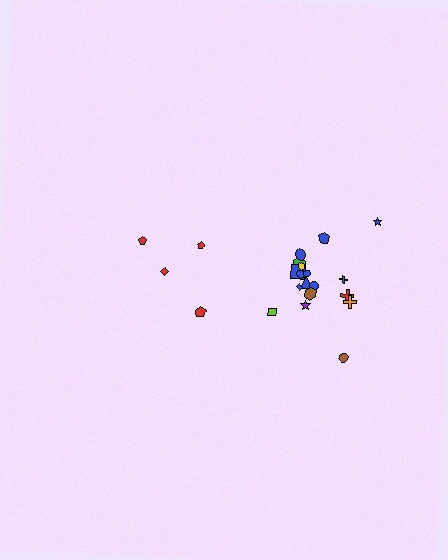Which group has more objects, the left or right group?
The right group.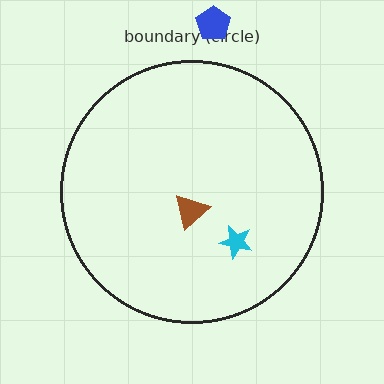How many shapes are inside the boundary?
2 inside, 1 outside.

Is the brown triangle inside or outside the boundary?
Inside.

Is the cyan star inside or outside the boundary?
Inside.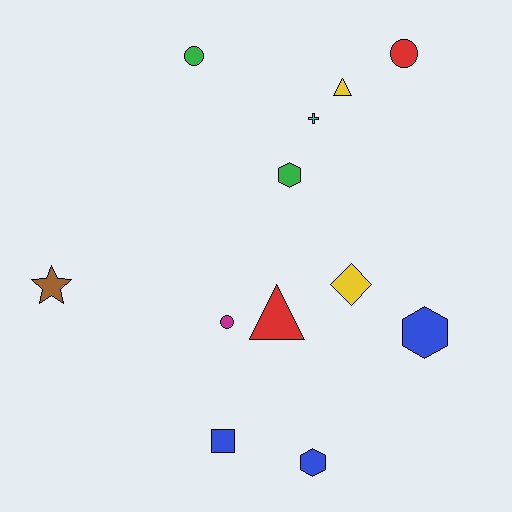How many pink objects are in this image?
There are no pink objects.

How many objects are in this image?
There are 12 objects.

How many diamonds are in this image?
There is 1 diamond.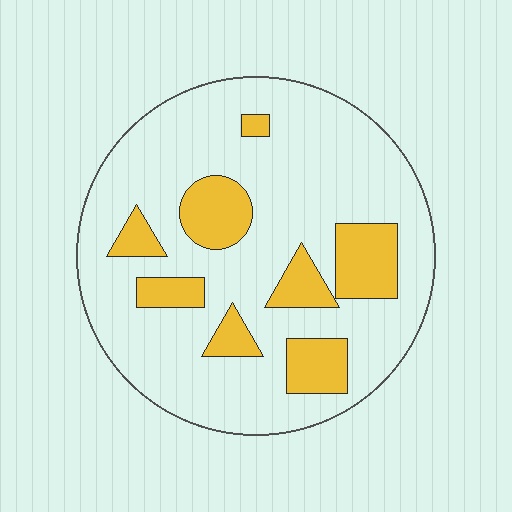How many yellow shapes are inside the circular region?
8.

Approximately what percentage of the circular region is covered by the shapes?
Approximately 20%.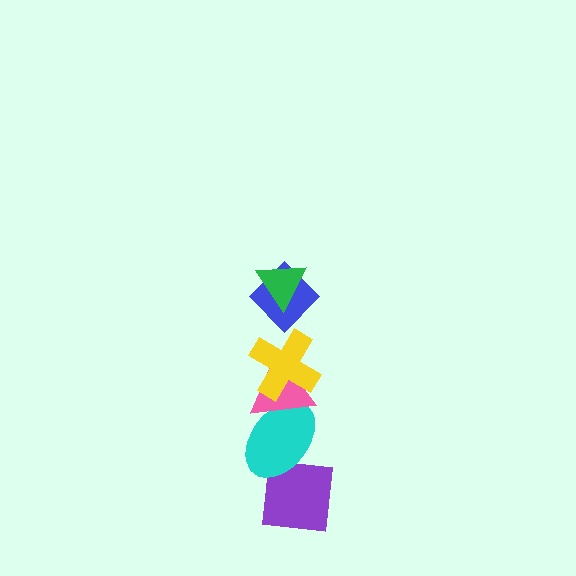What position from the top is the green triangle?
The green triangle is 1st from the top.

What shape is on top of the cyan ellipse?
The pink triangle is on top of the cyan ellipse.